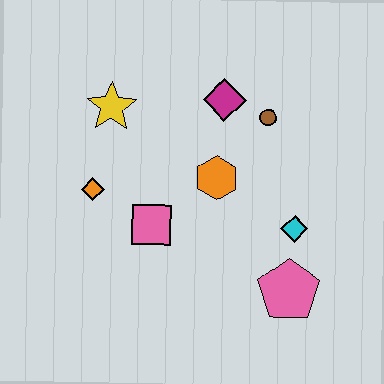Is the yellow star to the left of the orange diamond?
No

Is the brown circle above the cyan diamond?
Yes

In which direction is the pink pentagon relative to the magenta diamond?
The pink pentagon is below the magenta diamond.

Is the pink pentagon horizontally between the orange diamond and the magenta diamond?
No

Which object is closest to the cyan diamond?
The pink pentagon is closest to the cyan diamond.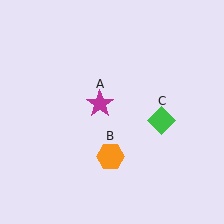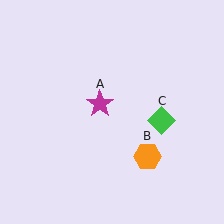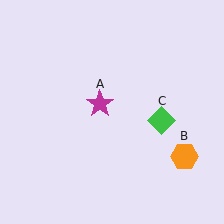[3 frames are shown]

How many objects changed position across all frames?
1 object changed position: orange hexagon (object B).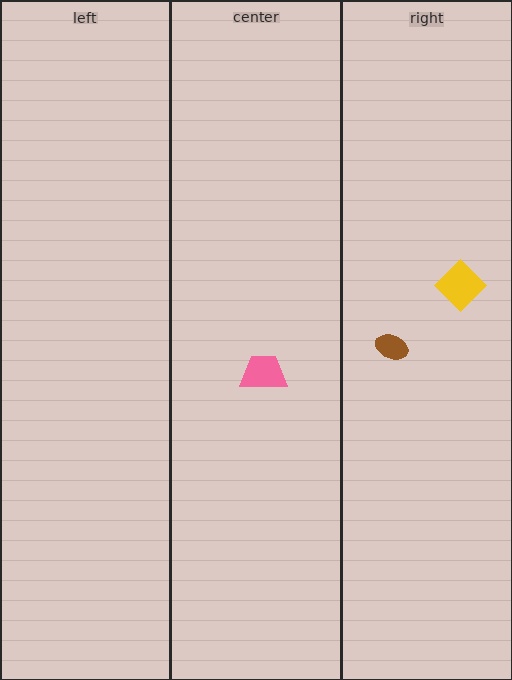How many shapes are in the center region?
1.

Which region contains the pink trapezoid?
The center region.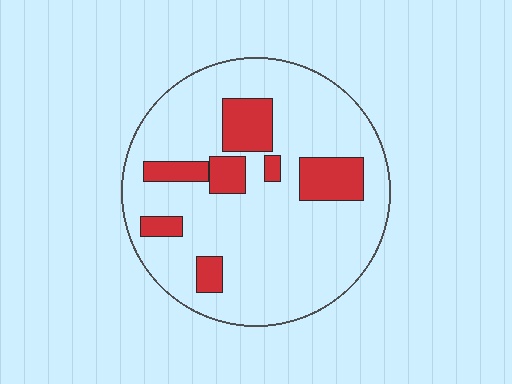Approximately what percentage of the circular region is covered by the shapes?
Approximately 20%.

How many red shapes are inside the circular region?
7.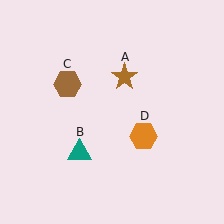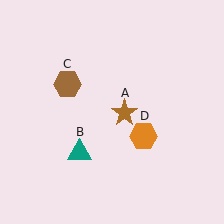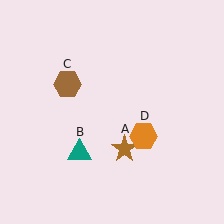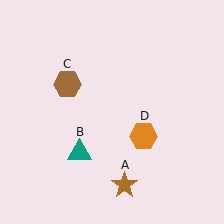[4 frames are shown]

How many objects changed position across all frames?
1 object changed position: brown star (object A).